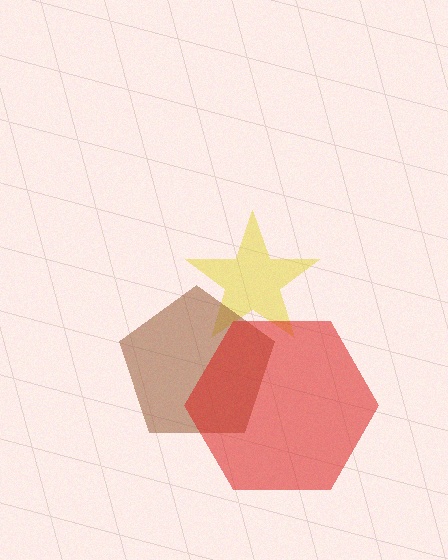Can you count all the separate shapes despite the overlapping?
Yes, there are 3 separate shapes.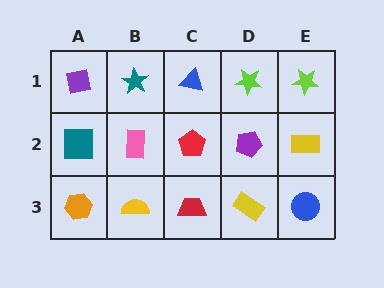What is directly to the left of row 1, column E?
A lime star.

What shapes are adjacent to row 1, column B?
A pink rectangle (row 2, column B), a purple square (row 1, column A), a blue triangle (row 1, column C).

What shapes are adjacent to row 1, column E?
A yellow rectangle (row 2, column E), a lime star (row 1, column D).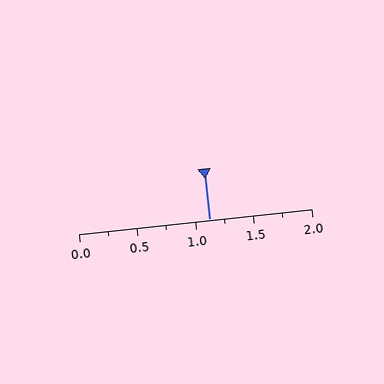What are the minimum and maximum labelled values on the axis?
The axis runs from 0.0 to 2.0.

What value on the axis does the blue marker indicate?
The marker indicates approximately 1.12.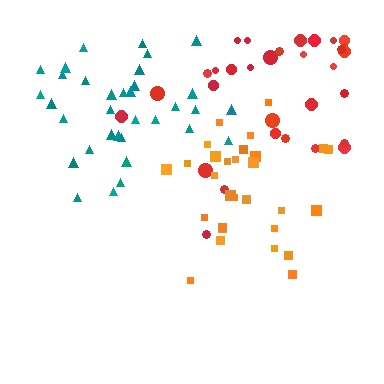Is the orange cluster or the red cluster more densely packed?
Orange.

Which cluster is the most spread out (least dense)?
Red.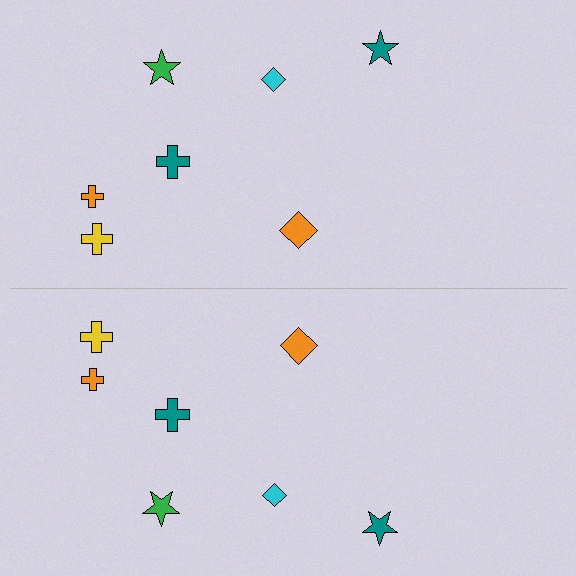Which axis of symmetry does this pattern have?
The pattern has a horizontal axis of symmetry running through the center of the image.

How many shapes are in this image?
There are 14 shapes in this image.